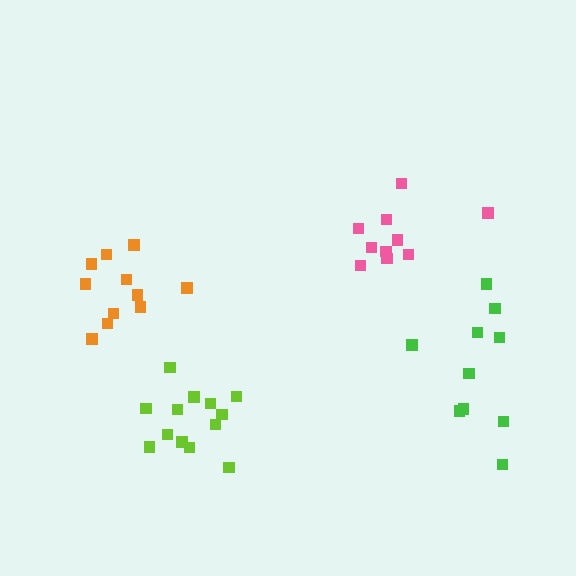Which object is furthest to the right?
The green cluster is rightmost.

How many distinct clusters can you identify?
There are 4 distinct clusters.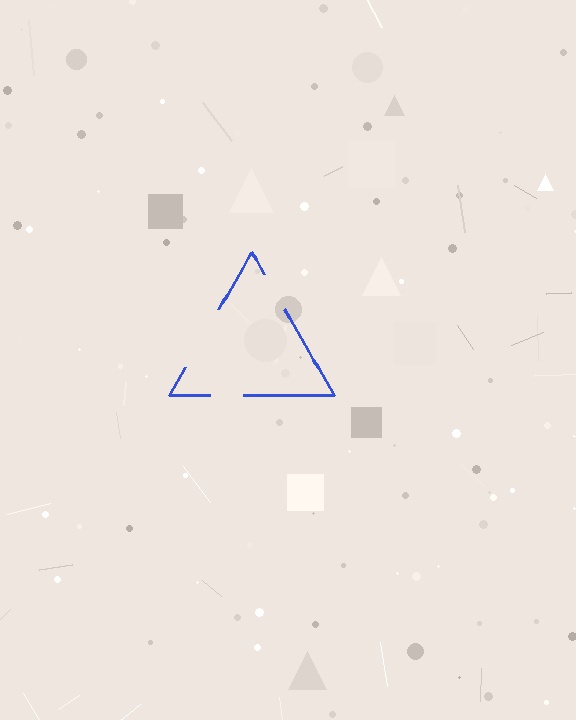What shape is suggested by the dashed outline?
The dashed outline suggests a triangle.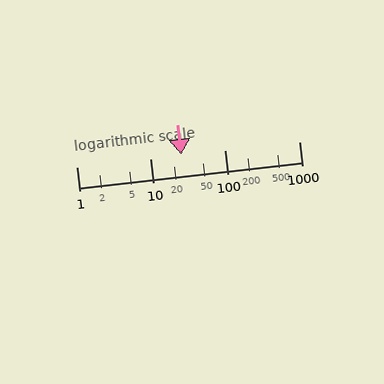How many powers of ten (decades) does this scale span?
The scale spans 3 decades, from 1 to 1000.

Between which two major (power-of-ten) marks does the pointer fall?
The pointer is between 10 and 100.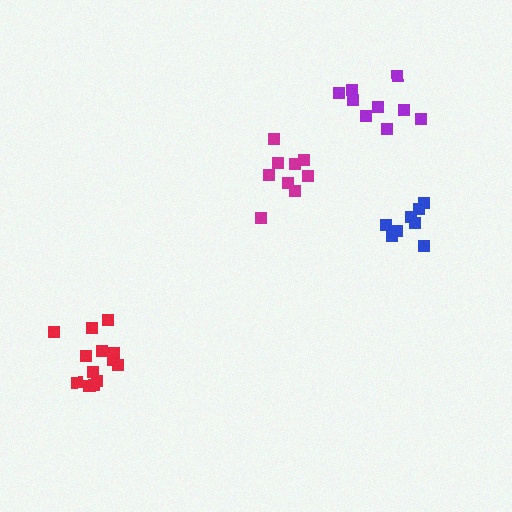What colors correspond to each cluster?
The clusters are colored: purple, magenta, blue, red.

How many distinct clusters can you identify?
There are 4 distinct clusters.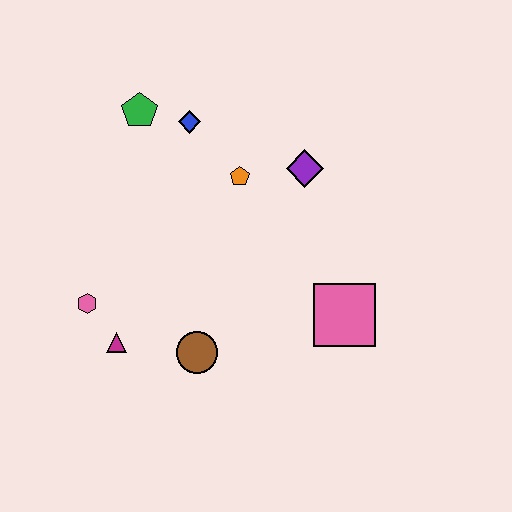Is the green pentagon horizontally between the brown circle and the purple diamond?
No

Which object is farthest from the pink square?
The green pentagon is farthest from the pink square.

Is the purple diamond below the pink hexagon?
No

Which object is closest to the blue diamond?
The green pentagon is closest to the blue diamond.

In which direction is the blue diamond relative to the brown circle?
The blue diamond is above the brown circle.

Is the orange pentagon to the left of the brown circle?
No